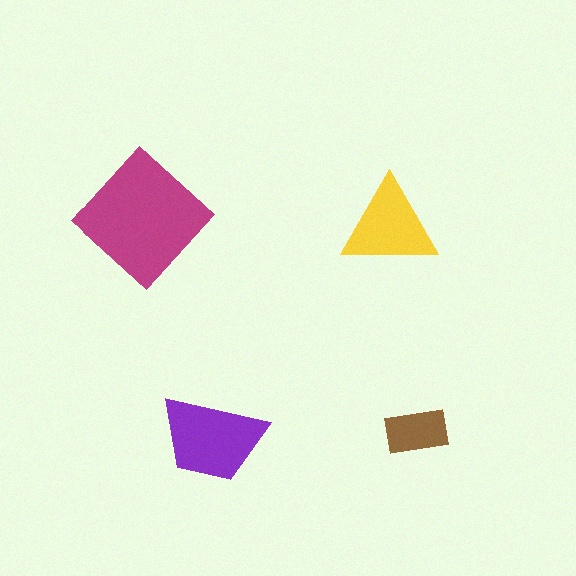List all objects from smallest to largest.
The brown rectangle, the yellow triangle, the purple trapezoid, the magenta diamond.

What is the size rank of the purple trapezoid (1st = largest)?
2nd.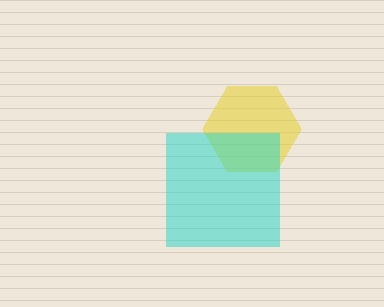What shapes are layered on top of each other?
The layered shapes are: a yellow hexagon, a cyan square.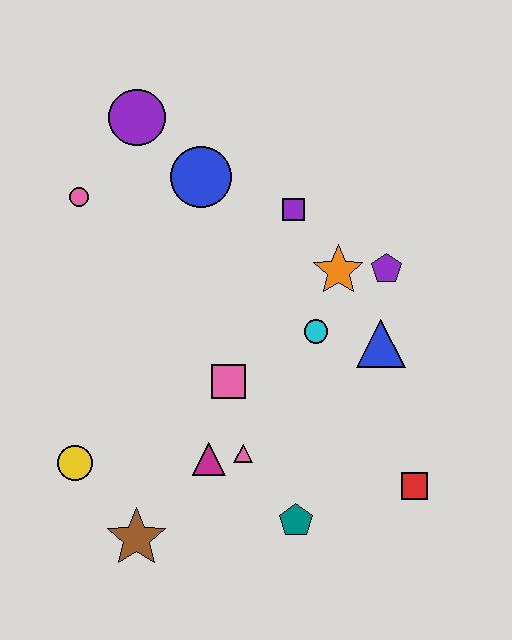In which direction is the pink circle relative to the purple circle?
The pink circle is below the purple circle.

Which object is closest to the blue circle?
The purple circle is closest to the blue circle.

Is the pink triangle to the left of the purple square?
Yes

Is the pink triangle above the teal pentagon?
Yes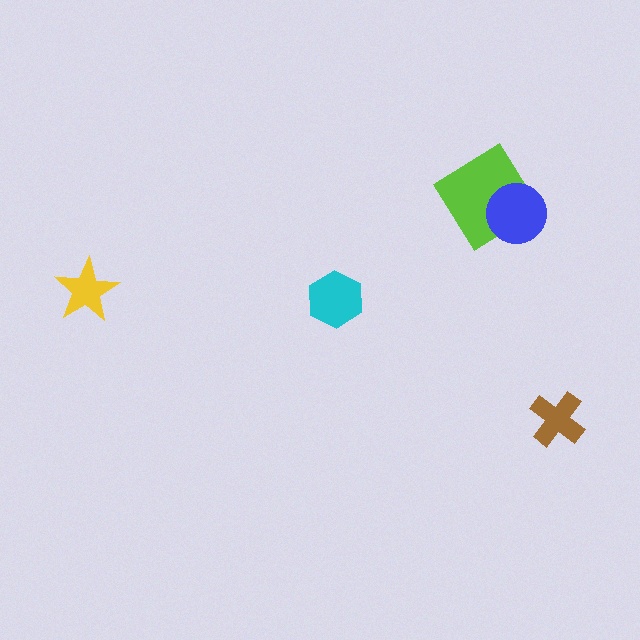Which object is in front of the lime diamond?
The blue circle is in front of the lime diamond.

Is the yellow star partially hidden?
No, no other shape covers it.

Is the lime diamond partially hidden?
Yes, it is partially covered by another shape.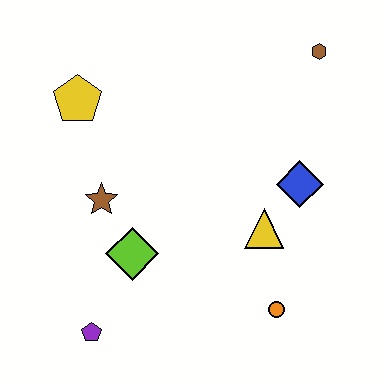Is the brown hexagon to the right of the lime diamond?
Yes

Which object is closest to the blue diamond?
The yellow triangle is closest to the blue diamond.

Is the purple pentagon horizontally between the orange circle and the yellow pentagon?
Yes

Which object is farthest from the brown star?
The brown hexagon is farthest from the brown star.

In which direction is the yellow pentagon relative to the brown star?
The yellow pentagon is above the brown star.